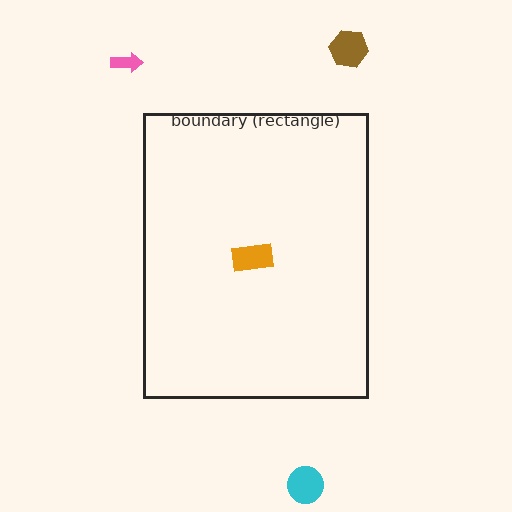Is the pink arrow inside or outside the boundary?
Outside.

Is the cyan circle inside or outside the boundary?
Outside.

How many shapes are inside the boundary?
1 inside, 3 outside.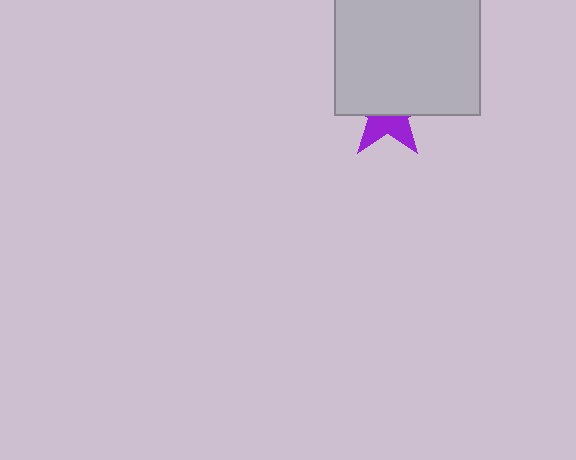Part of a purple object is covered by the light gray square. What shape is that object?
It is a star.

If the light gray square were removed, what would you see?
You would see the complete purple star.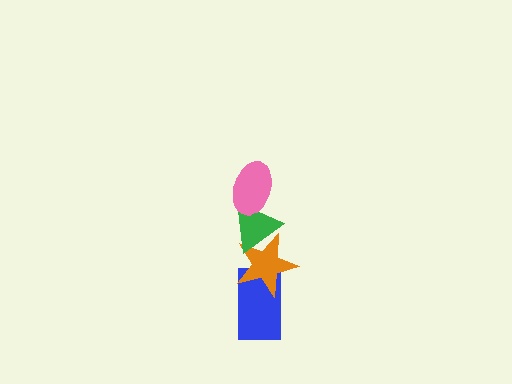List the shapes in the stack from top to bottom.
From top to bottom: the pink ellipse, the green triangle, the orange star, the blue rectangle.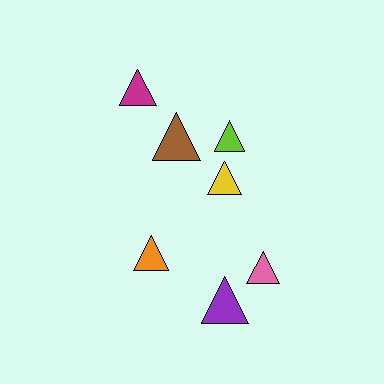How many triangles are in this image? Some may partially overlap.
There are 7 triangles.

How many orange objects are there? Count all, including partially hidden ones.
There is 1 orange object.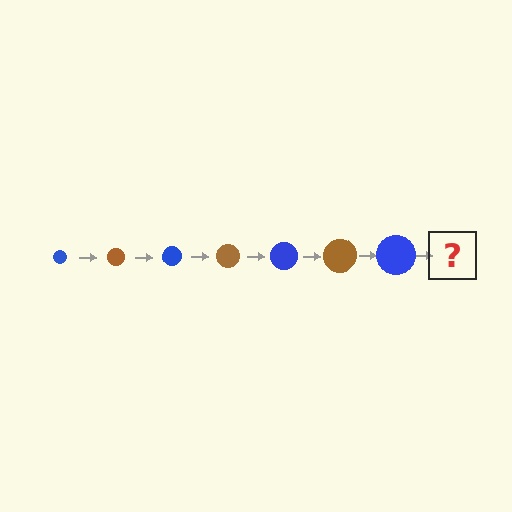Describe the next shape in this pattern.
It should be a brown circle, larger than the previous one.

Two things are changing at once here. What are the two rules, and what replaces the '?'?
The two rules are that the circle grows larger each step and the color cycles through blue and brown. The '?' should be a brown circle, larger than the previous one.